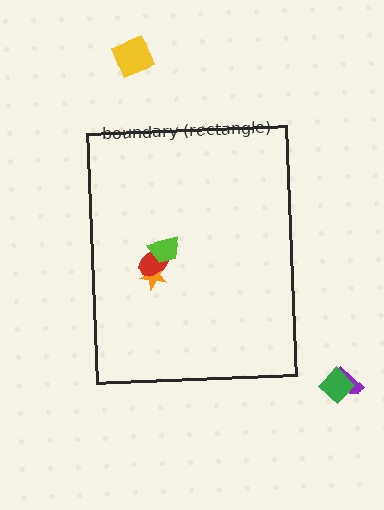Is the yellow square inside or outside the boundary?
Outside.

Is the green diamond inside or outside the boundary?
Outside.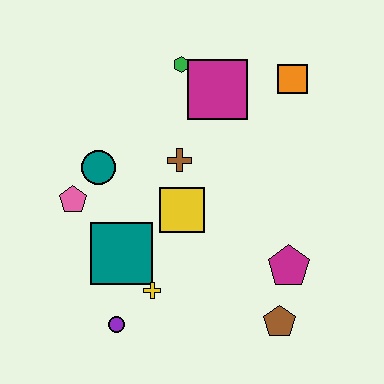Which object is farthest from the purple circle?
The orange square is farthest from the purple circle.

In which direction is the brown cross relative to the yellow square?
The brown cross is above the yellow square.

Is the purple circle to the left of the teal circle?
No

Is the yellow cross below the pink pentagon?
Yes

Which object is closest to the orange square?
The magenta square is closest to the orange square.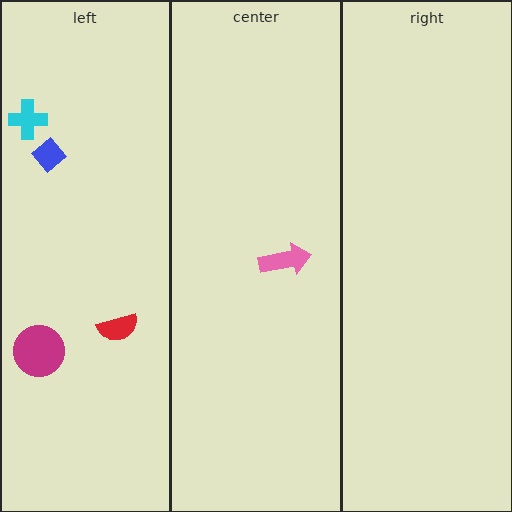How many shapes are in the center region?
1.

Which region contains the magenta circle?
The left region.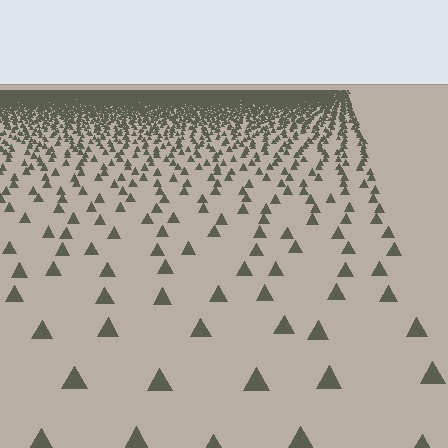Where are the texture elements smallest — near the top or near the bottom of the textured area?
Near the top.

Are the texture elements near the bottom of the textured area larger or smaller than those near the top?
Larger. Near the bottom, elements are closer to the viewer and appear at a bigger on-screen size.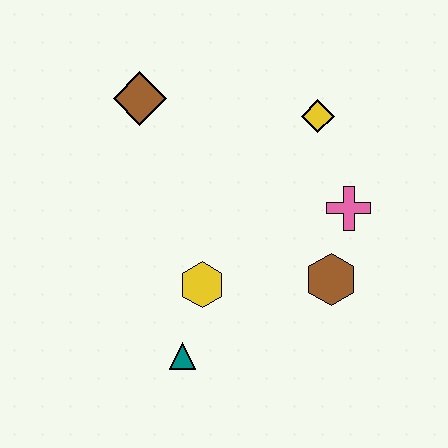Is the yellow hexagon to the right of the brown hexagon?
No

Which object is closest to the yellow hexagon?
The teal triangle is closest to the yellow hexagon.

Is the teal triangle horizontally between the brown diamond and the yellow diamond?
Yes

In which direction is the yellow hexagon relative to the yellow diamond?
The yellow hexagon is below the yellow diamond.